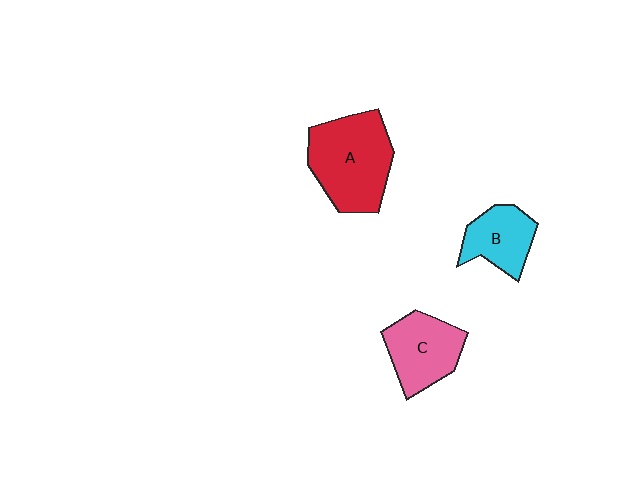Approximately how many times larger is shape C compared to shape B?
Approximately 1.2 times.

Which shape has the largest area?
Shape A (red).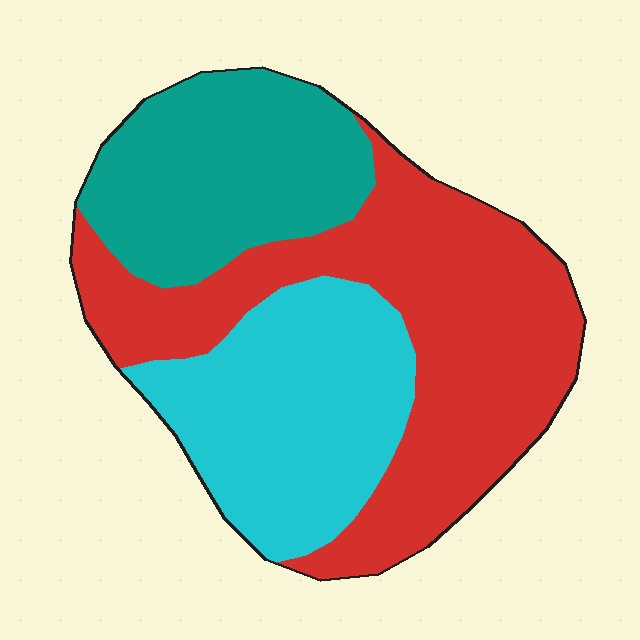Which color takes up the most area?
Red, at roughly 45%.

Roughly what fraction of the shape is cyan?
Cyan covers 29% of the shape.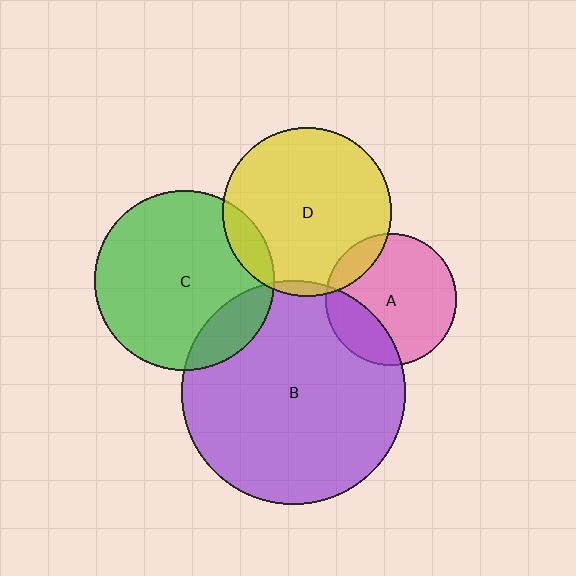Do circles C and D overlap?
Yes.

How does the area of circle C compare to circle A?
Approximately 1.9 times.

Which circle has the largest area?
Circle B (purple).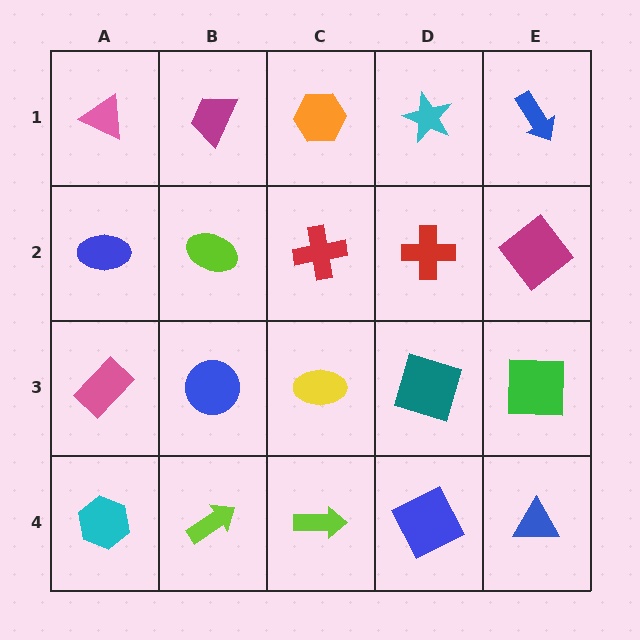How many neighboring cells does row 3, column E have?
3.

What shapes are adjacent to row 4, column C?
A yellow ellipse (row 3, column C), a lime arrow (row 4, column B), a blue square (row 4, column D).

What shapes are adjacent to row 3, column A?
A blue ellipse (row 2, column A), a cyan hexagon (row 4, column A), a blue circle (row 3, column B).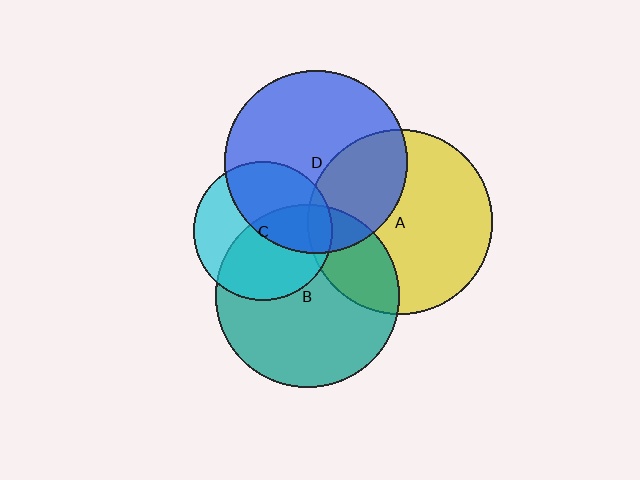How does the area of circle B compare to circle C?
Approximately 1.7 times.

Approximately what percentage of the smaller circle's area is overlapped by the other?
Approximately 35%.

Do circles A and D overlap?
Yes.